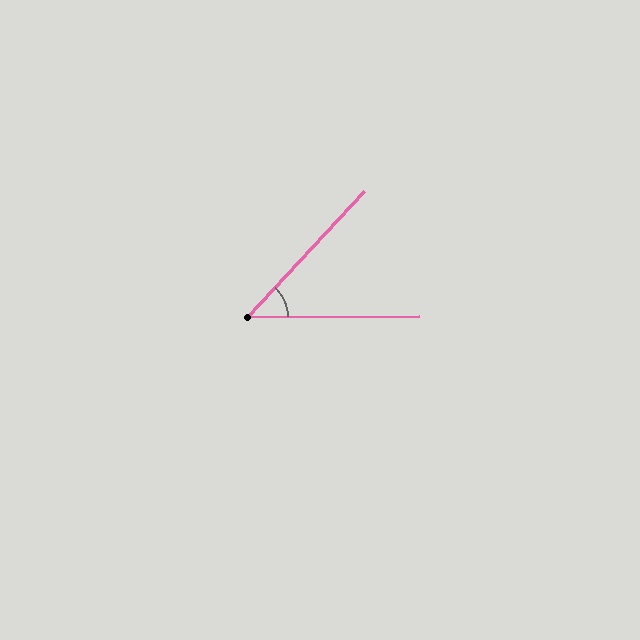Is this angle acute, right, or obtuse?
It is acute.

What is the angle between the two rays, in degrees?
Approximately 47 degrees.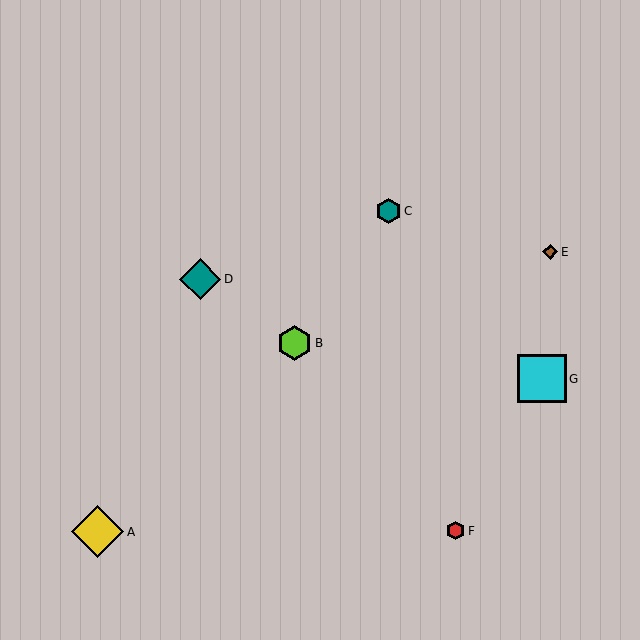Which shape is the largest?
The yellow diamond (labeled A) is the largest.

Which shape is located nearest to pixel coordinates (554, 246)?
The brown diamond (labeled E) at (550, 252) is nearest to that location.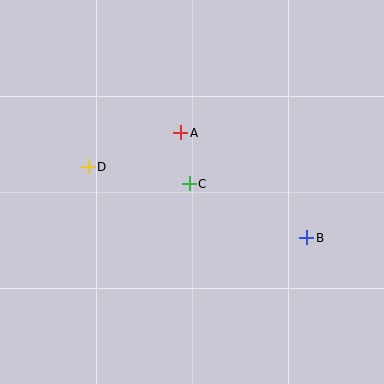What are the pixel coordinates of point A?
Point A is at (181, 133).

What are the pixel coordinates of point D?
Point D is at (88, 167).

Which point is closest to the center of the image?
Point C at (189, 184) is closest to the center.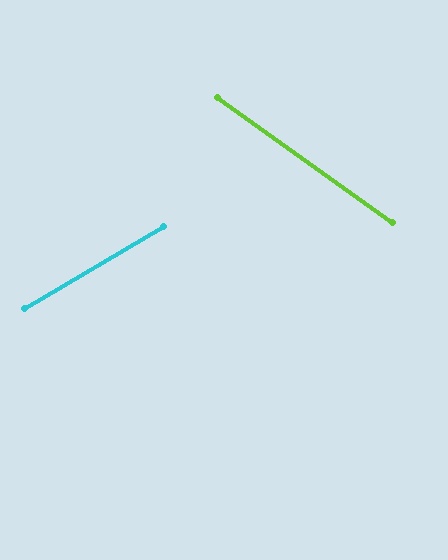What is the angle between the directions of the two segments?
Approximately 66 degrees.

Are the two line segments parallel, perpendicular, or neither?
Neither parallel nor perpendicular — they differ by about 66°.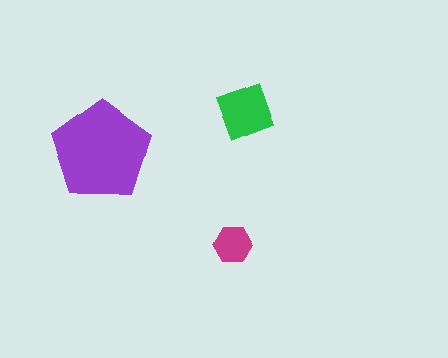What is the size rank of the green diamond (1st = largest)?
2nd.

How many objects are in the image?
There are 3 objects in the image.